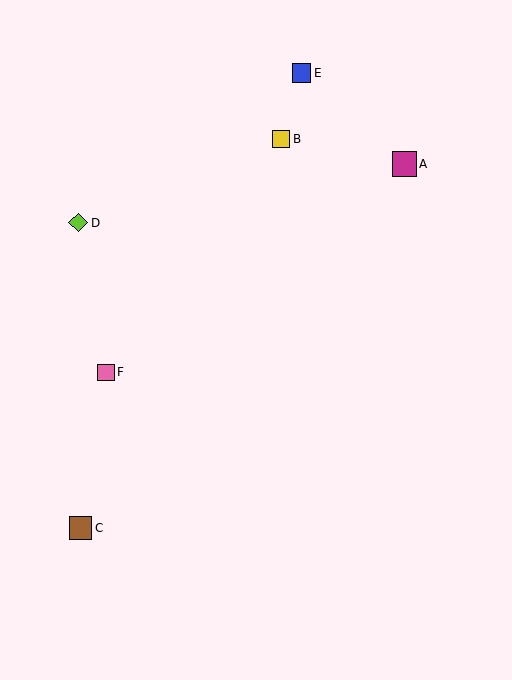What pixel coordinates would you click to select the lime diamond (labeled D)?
Click at (78, 223) to select the lime diamond D.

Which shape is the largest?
The magenta square (labeled A) is the largest.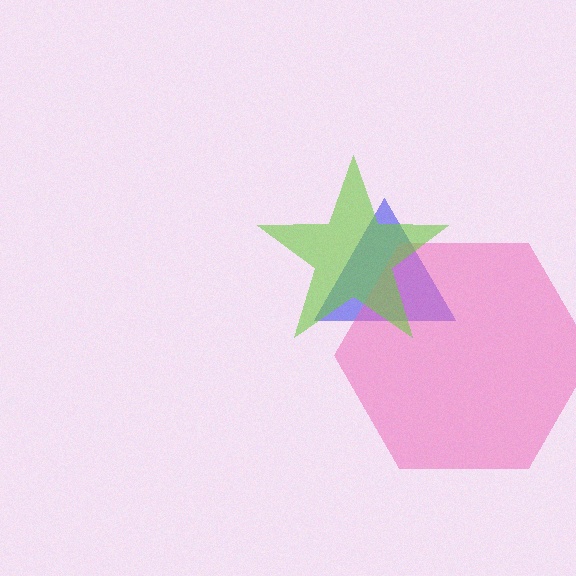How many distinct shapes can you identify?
There are 3 distinct shapes: a blue triangle, a pink hexagon, a lime star.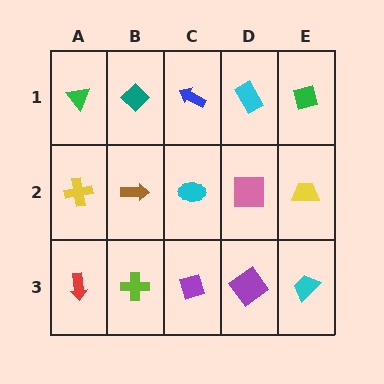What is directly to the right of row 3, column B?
A purple diamond.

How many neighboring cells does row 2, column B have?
4.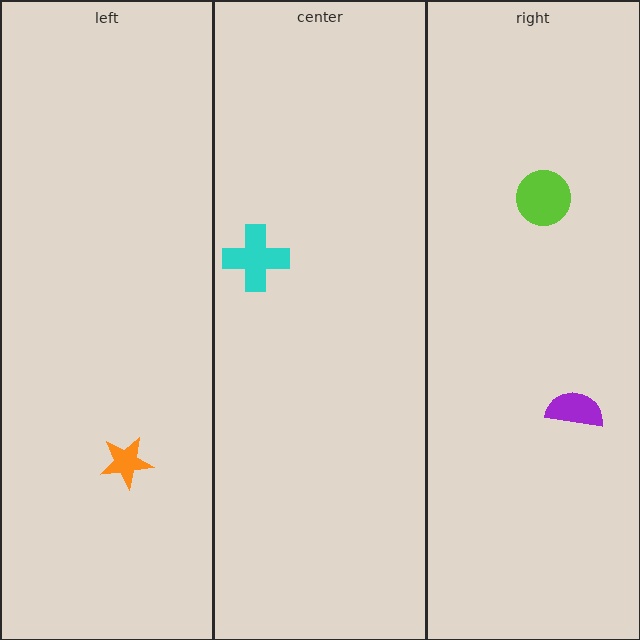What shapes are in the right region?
The lime circle, the purple semicircle.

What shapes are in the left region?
The orange star.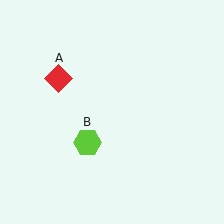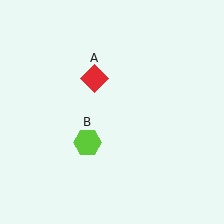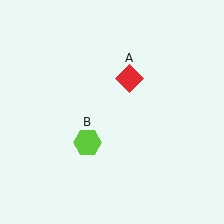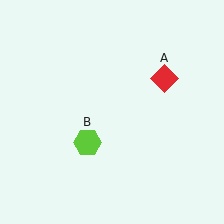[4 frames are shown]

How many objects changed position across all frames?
1 object changed position: red diamond (object A).